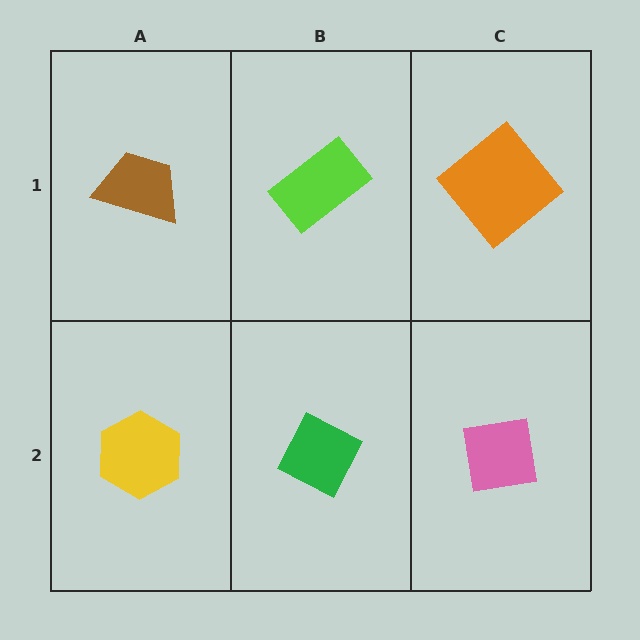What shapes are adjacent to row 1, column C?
A pink square (row 2, column C), a lime rectangle (row 1, column B).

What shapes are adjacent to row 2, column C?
An orange diamond (row 1, column C), a green diamond (row 2, column B).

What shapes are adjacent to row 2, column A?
A brown trapezoid (row 1, column A), a green diamond (row 2, column B).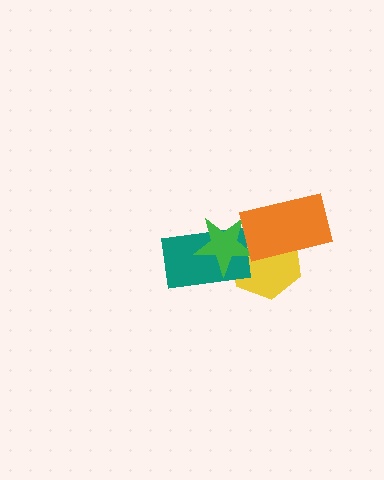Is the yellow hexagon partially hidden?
Yes, it is partially covered by another shape.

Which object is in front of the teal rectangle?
The green star is in front of the teal rectangle.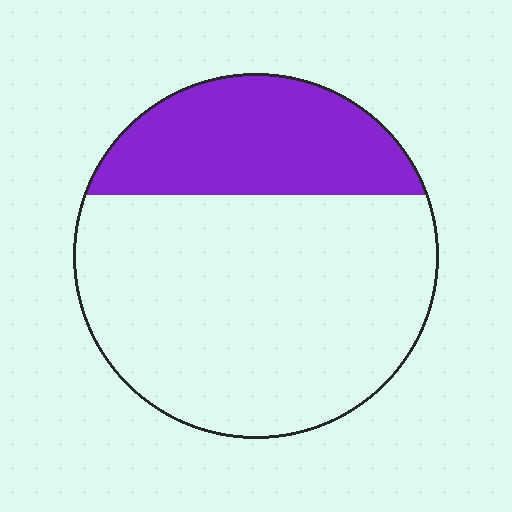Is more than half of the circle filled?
No.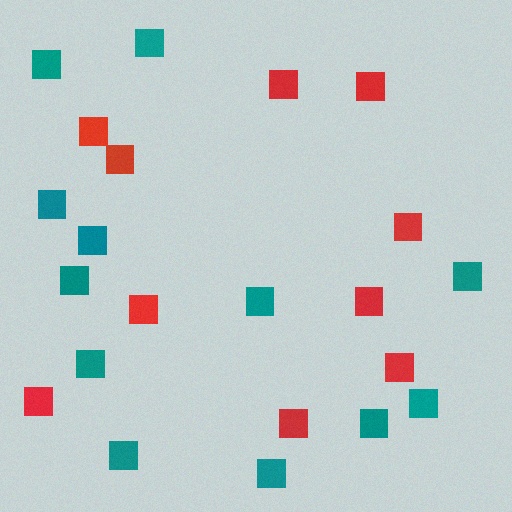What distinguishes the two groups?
There are 2 groups: one group of red squares (10) and one group of teal squares (12).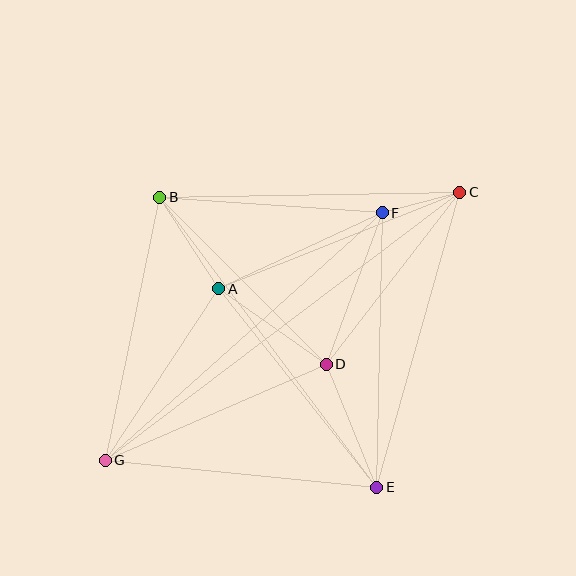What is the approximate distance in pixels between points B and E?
The distance between B and E is approximately 362 pixels.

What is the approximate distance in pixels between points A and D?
The distance between A and D is approximately 131 pixels.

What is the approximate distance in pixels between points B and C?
The distance between B and C is approximately 300 pixels.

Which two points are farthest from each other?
Points C and G are farthest from each other.